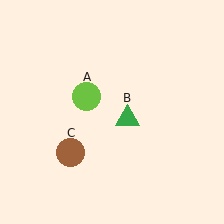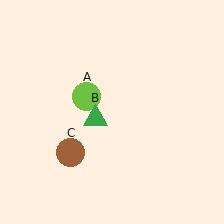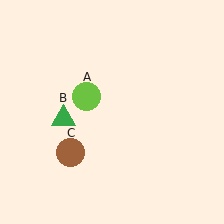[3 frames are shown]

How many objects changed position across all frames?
1 object changed position: green triangle (object B).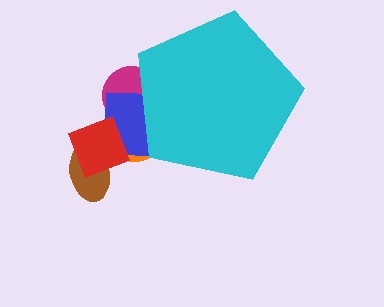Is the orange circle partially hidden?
Yes, the orange circle is partially hidden behind the cyan pentagon.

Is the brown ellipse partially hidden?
No, the brown ellipse is fully visible.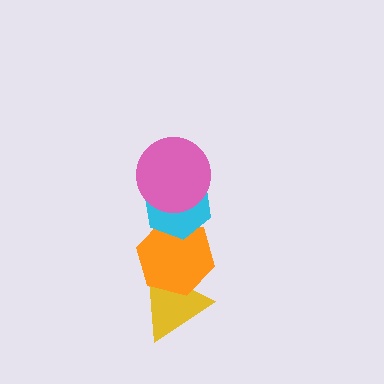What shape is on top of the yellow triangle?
The orange hexagon is on top of the yellow triangle.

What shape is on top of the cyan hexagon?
The pink circle is on top of the cyan hexagon.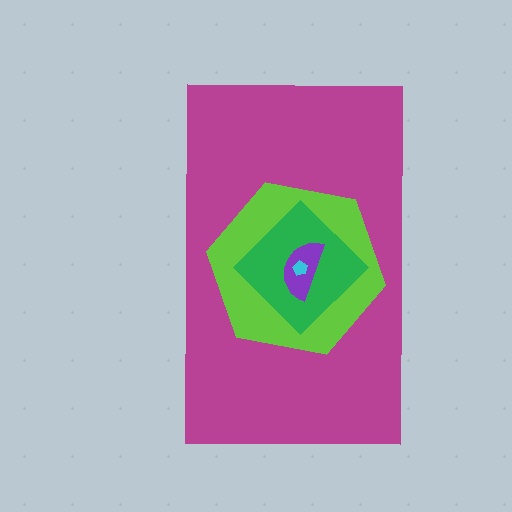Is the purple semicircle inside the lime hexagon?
Yes.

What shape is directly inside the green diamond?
The purple semicircle.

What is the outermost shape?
The magenta rectangle.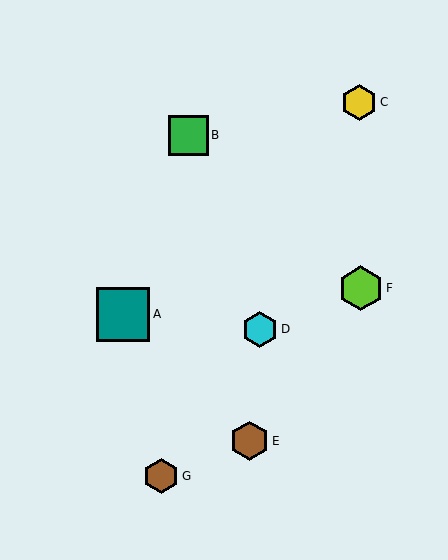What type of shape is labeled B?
Shape B is a green square.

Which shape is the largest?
The teal square (labeled A) is the largest.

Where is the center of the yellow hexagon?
The center of the yellow hexagon is at (359, 102).